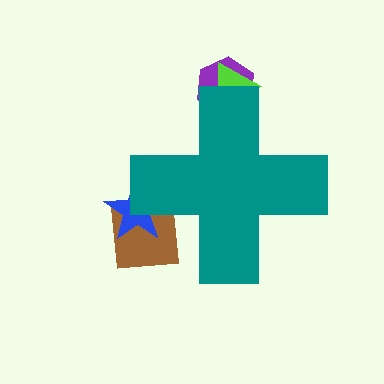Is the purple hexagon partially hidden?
Yes, the purple hexagon is partially hidden behind the teal cross.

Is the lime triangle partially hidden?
Yes, the lime triangle is partially hidden behind the teal cross.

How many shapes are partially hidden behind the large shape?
4 shapes are partially hidden.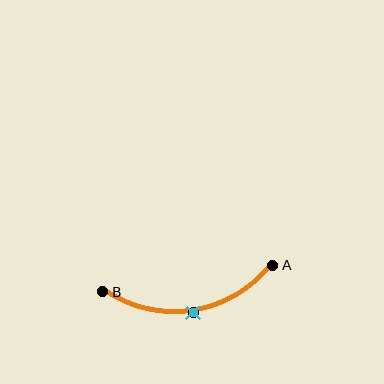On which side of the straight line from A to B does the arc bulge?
The arc bulges below the straight line connecting A and B.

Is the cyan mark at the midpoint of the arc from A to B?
Yes. The cyan mark lies on the arc at equal arc-length from both A and B — it is the arc midpoint.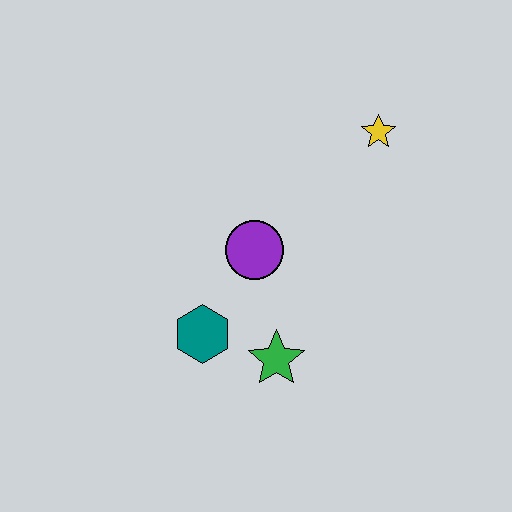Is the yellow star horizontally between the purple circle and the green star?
No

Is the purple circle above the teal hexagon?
Yes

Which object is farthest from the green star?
The yellow star is farthest from the green star.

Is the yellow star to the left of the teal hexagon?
No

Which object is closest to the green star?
The teal hexagon is closest to the green star.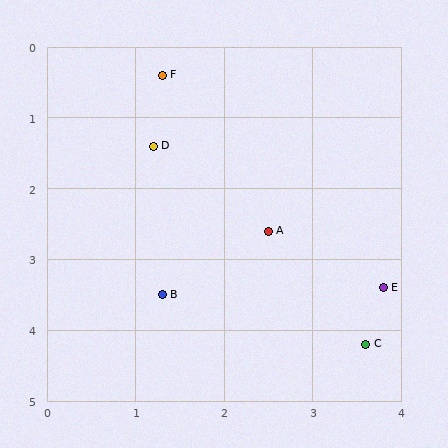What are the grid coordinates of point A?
Point A is at approximately (2.5, 2.6).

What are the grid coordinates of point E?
Point E is at approximately (3.8, 3.4).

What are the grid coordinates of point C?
Point C is at approximately (3.6, 4.2).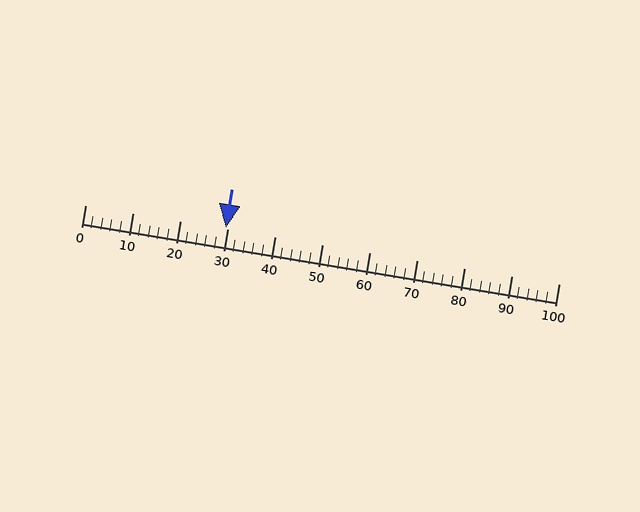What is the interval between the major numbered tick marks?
The major tick marks are spaced 10 units apart.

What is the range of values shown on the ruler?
The ruler shows values from 0 to 100.